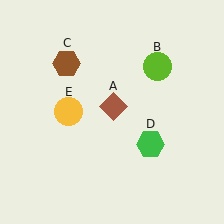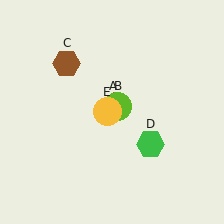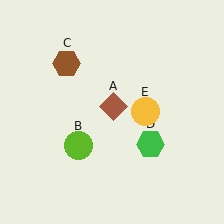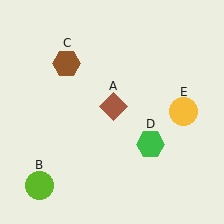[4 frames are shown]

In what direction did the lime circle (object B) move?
The lime circle (object B) moved down and to the left.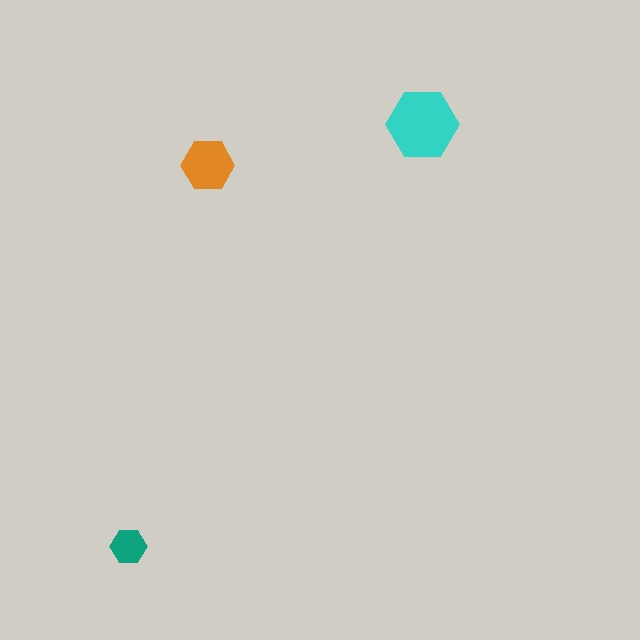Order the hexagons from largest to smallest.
the cyan one, the orange one, the teal one.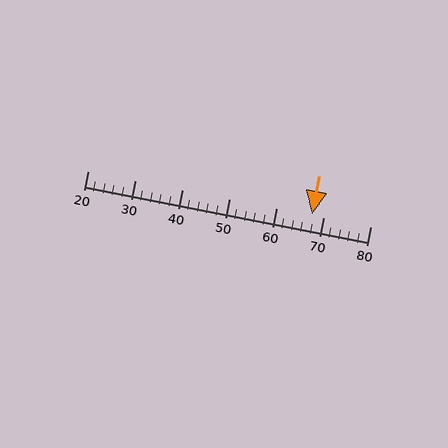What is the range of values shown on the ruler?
The ruler shows values from 20 to 80.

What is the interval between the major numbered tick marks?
The major tick marks are spaced 10 units apart.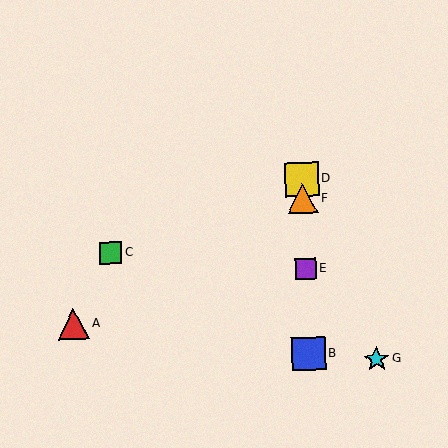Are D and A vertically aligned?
No, D is at x≈302 and A is at x≈74.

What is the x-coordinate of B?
Object B is at x≈309.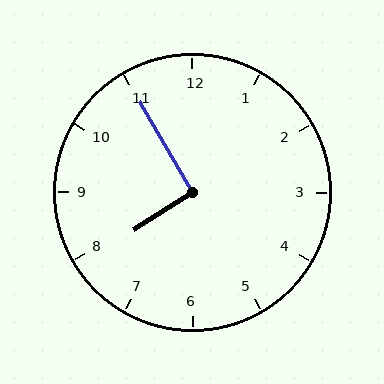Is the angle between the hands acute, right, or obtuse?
It is right.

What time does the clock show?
7:55.